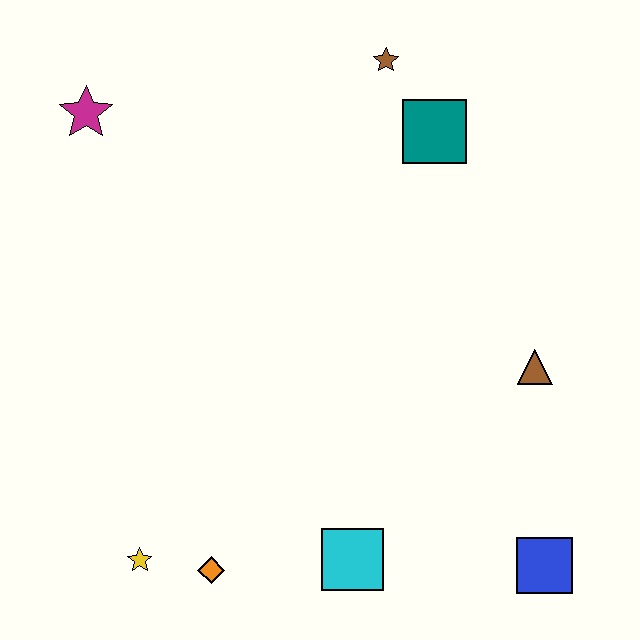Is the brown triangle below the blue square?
No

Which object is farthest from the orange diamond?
The brown star is farthest from the orange diamond.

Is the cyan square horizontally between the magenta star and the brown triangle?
Yes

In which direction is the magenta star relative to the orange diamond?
The magenta star is above the orange diamond.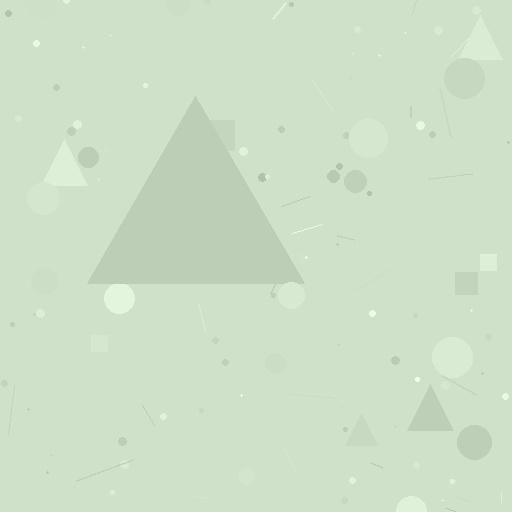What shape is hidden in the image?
A triangle is hidden in the image.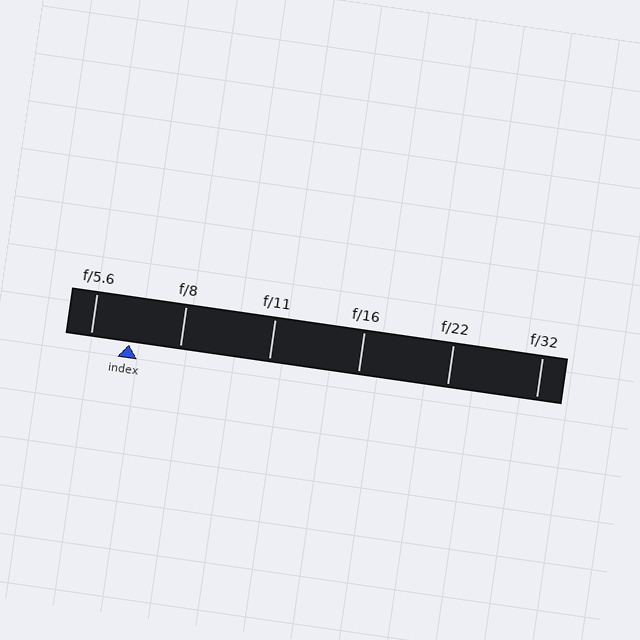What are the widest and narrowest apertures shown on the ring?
The widest aperture shown is f/5.6 and the narrowest is f/32.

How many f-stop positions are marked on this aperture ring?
There are 6 f-stop positions marked.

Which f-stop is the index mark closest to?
The index mark is closest to f/5.6.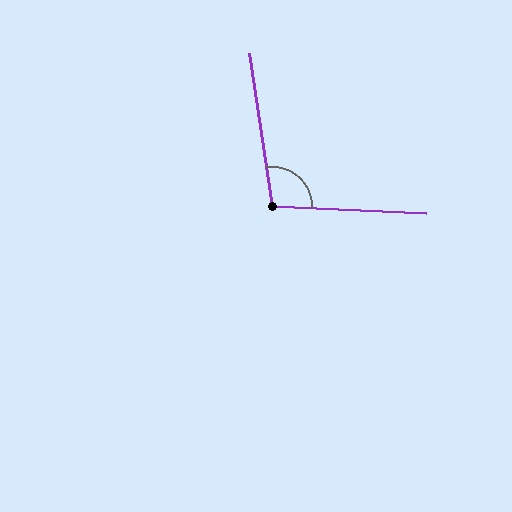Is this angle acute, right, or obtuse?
It is obtuse.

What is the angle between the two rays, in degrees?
Approximately 101 degrees.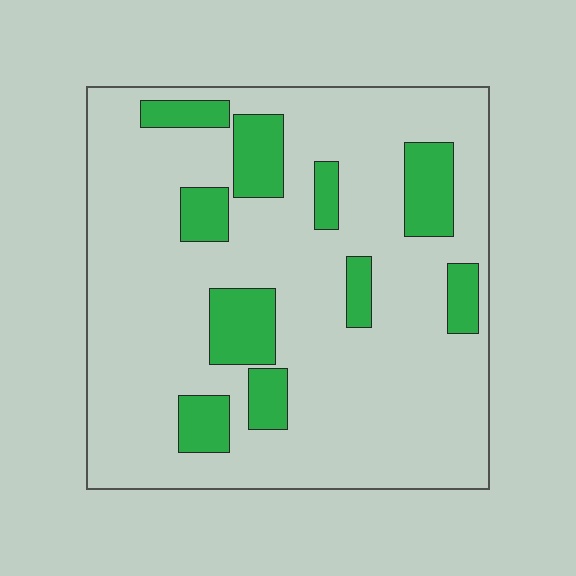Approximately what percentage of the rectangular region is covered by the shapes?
Approximately 20%.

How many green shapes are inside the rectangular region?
10.